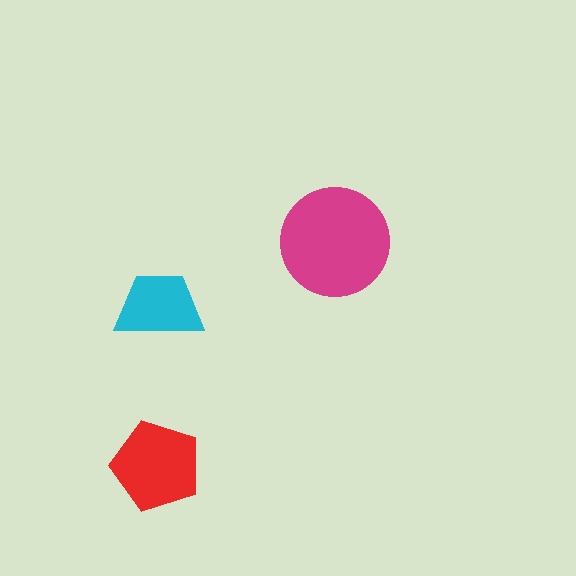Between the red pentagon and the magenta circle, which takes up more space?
The magenta circle.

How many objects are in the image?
There are 3 objects in the image.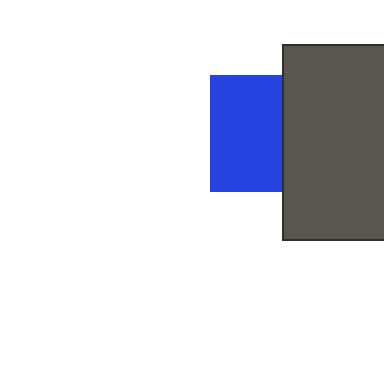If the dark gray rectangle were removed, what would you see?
You would see the complete blue square.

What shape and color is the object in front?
The object in front is a dark gray rectangle.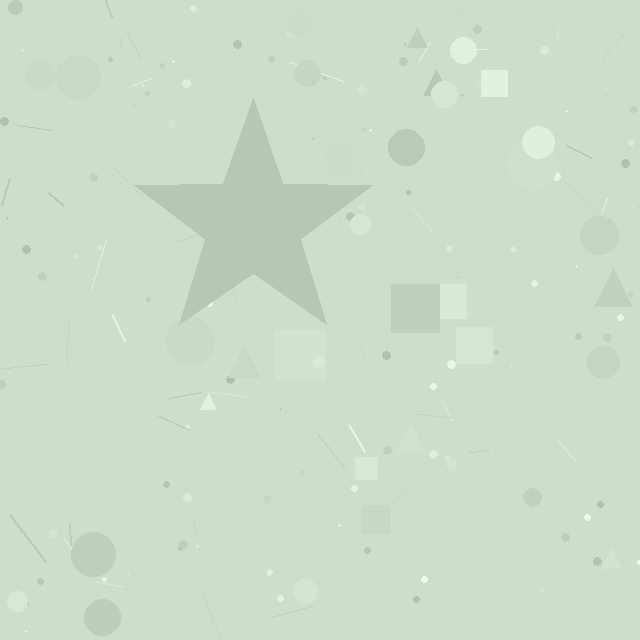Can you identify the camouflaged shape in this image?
The camouflaged shape is a star.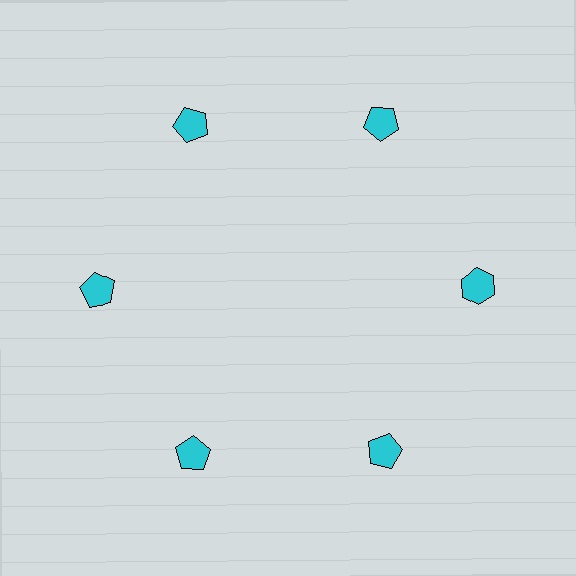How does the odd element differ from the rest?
It has a different shape: hexagon instead of pentagon.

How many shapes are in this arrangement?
There are 6 shapes arranged in a ring pattern.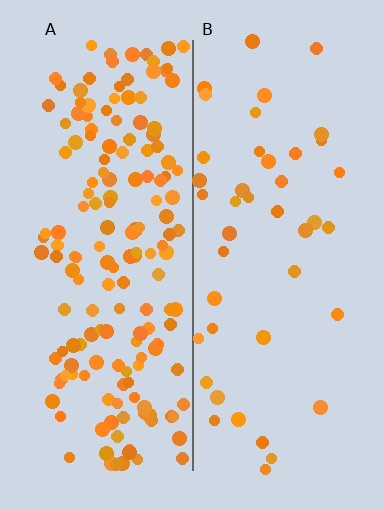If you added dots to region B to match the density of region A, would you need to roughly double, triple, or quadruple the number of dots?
Approximately quadruple.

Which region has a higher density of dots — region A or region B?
A (the left).